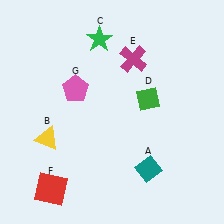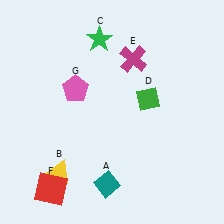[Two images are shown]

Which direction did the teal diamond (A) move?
The teal diamond (A) moved left.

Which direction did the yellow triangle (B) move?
The yellow triangle (B) moved down.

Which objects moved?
The objects that moved are: the teal diamond (A), the yellow triangle (B).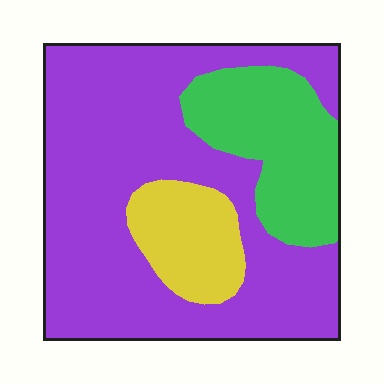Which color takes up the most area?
Purple, at roughly 65%.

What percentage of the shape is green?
Green takes up less than a quarter of the shape.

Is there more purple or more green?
Purple.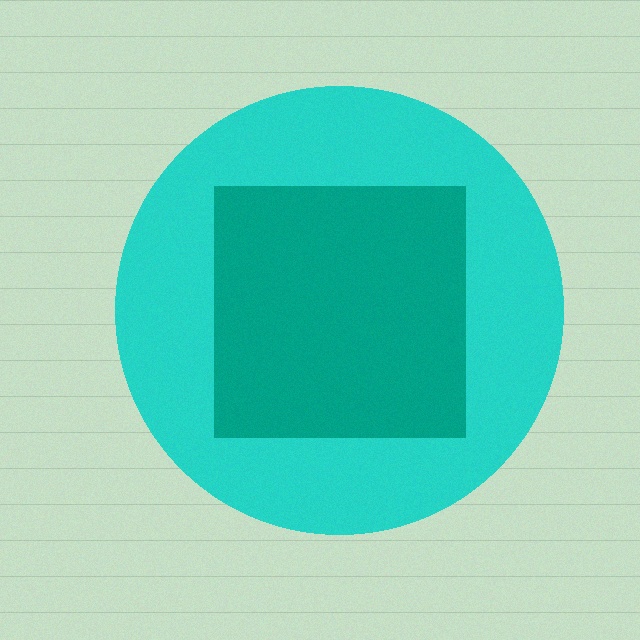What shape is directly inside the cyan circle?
The teal square.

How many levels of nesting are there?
2.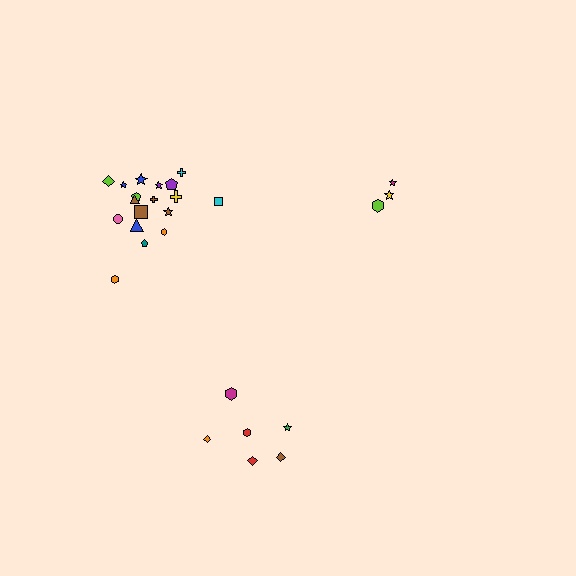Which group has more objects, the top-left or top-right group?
The top-left group.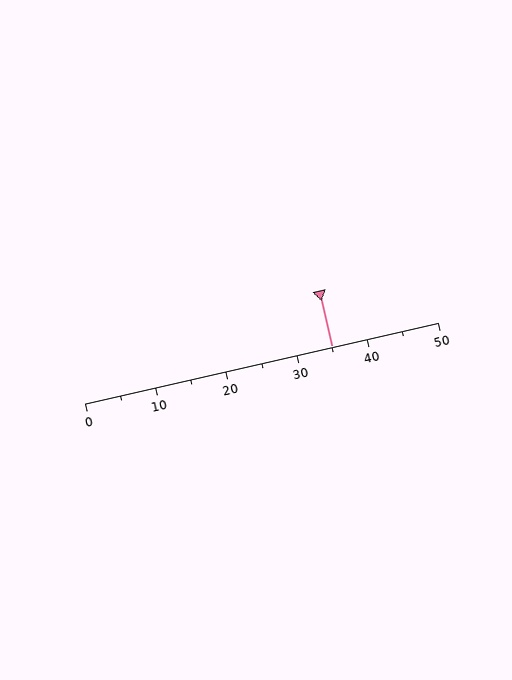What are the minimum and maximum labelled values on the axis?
The axis runs from 0 to 50.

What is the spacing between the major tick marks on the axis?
The major ticks are spaced 10 apart.